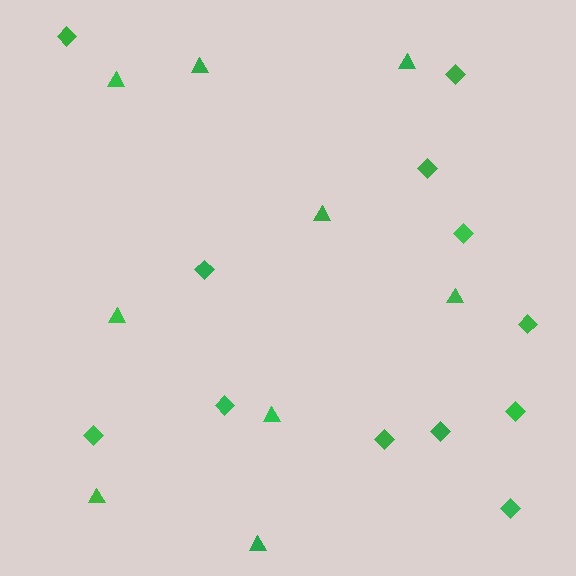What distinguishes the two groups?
There are 2 groups: one group of triangles (9) and one group of diamonds (12).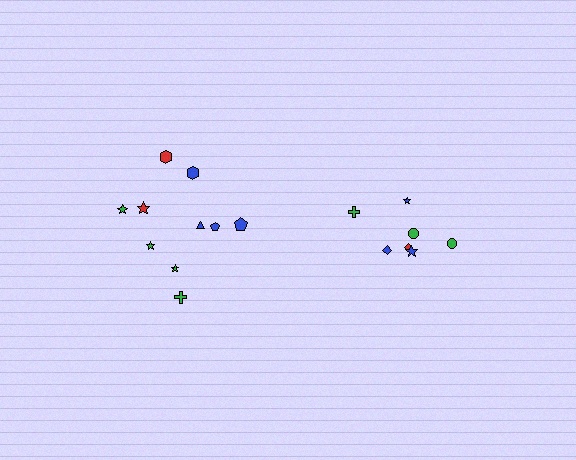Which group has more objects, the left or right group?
The left group.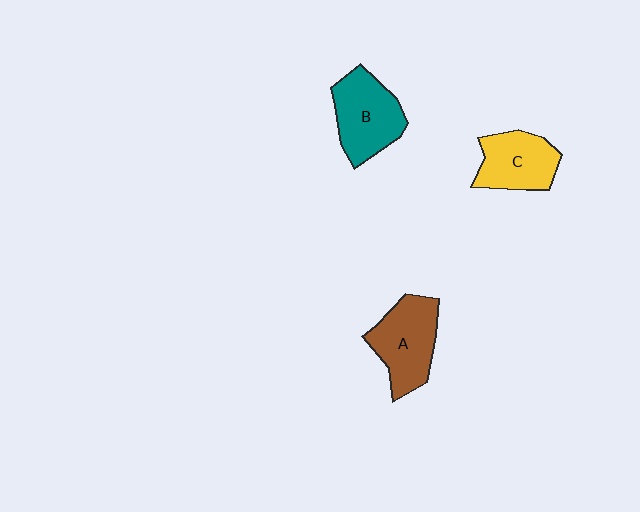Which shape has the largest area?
Shape A (brown).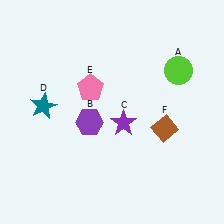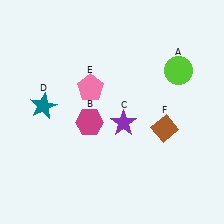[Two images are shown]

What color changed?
The hexagon (B) changed from purple in Image 1 to magenta in Image 2.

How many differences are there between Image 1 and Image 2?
There is 1 difference between the two images.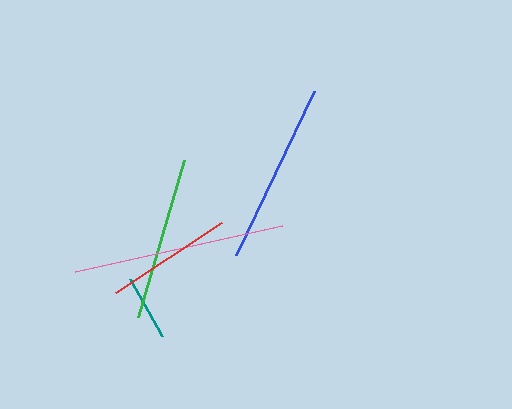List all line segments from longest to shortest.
From longest to shortest: pink, blue, green, red, teal.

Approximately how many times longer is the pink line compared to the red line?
The pink line is approximately 1.7 times the length of the red line.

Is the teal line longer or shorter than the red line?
The red line is longer than the teal line.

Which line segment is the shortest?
The teal line is the shortest at approximately 65 pixels.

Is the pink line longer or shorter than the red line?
The pink line is longer than the red line.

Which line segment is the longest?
The pink line is the longest at approximately 212 pixels.